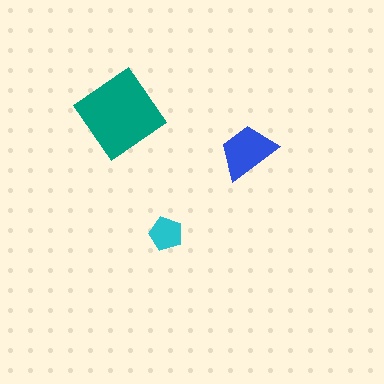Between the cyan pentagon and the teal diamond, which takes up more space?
The teal diamond.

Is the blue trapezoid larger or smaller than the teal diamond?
Smaller.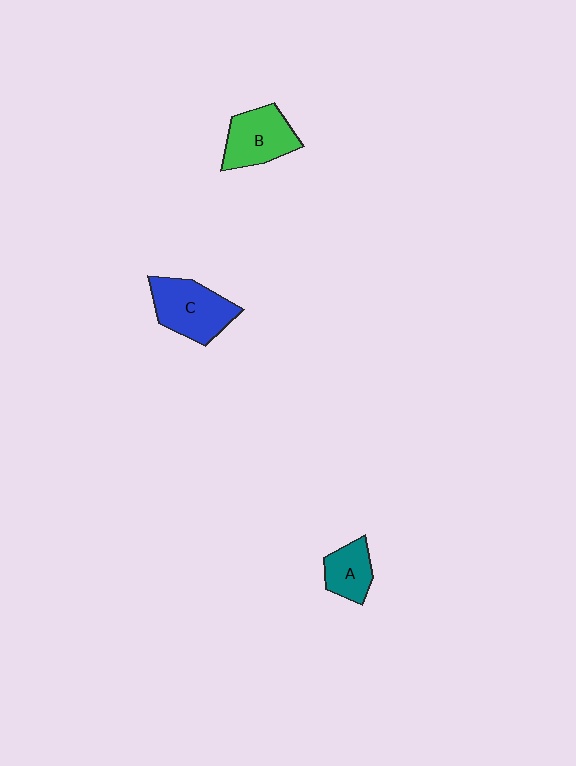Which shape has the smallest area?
Shape A (teal).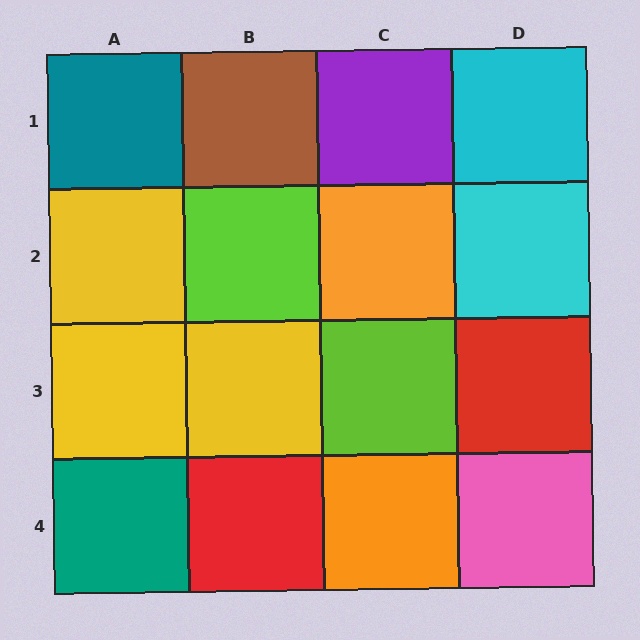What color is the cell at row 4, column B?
Red.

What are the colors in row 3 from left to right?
Yellow, yellow, lime, red.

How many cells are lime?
2 cells are lime.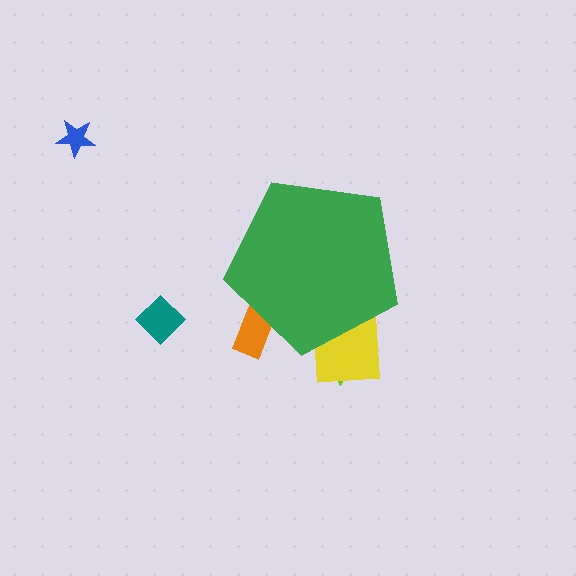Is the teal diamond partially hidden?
No, the teal diamond is fully visible.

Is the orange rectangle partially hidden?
Yes, the orange rectangle is partially hidden behind the green pentagon.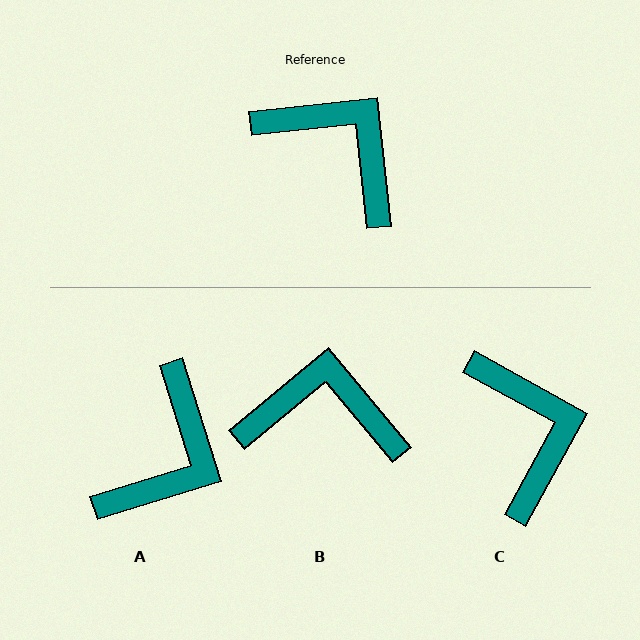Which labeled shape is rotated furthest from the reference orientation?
A, about 79 degrees away.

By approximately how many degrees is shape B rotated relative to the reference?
Approximately 34 degrees counter-clockwise.